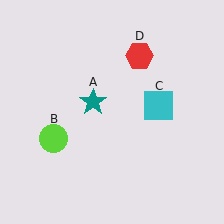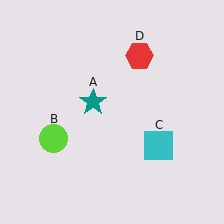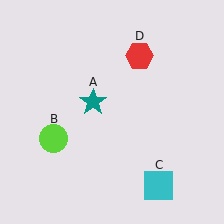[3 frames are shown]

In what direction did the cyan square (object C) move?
The cyan square (object C) moved down.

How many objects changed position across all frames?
1 object changed position: cyan square (object C).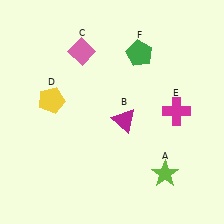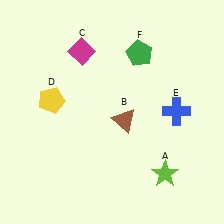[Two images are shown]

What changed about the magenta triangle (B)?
In Image 1, B is magenta. In Image 2, it changed to brown.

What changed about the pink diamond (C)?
In Image 1, C is pink. In Image 2, it changed to magenta.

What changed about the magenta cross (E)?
In Image 1, E is magenta. In Image 2, it changed to blue.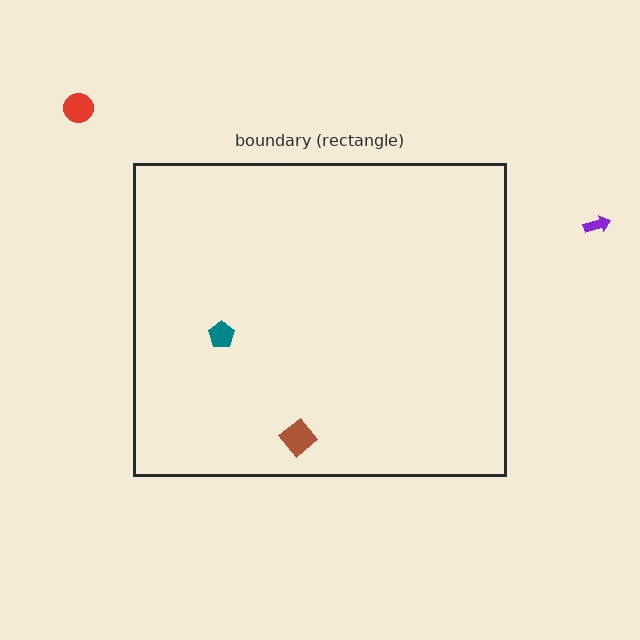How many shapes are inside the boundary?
2 inside, 2 outside.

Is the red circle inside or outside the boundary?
Outside.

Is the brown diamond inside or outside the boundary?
Inside.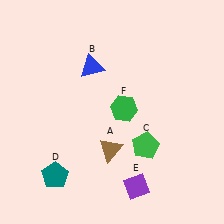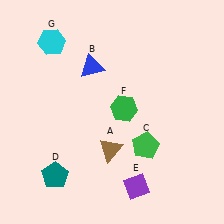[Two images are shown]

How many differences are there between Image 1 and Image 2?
There is 1 difference between the two images.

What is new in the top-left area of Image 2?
A cyan hexagon (G) was added in the top-left area of Image 2.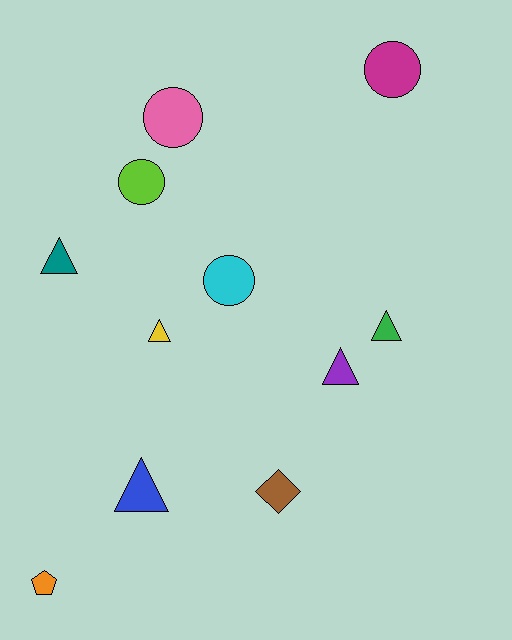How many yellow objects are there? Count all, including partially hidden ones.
There is 1 yellow object.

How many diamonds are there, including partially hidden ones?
There is 1 diamond.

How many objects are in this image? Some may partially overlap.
There are 11 objects.